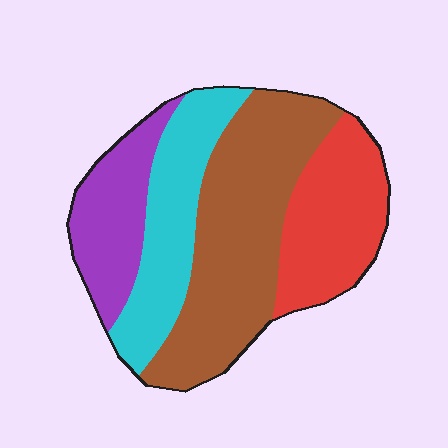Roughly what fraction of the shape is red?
Red covers 22% of the shape.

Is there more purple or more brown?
Brown.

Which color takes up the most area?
Brown, at roughly 40%.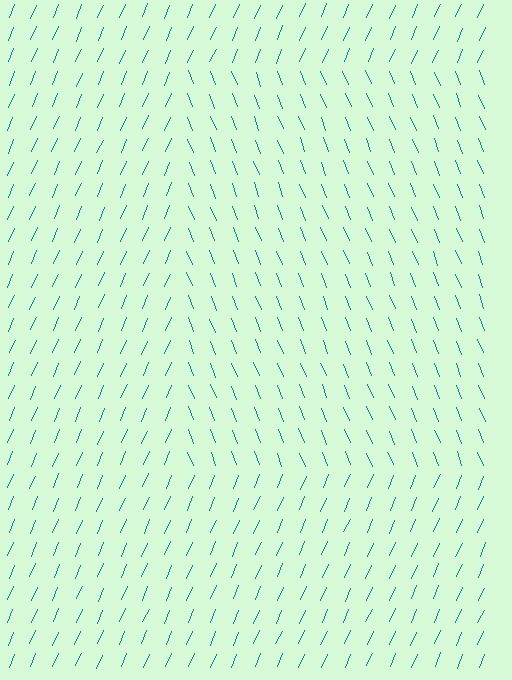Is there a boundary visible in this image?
Yes, there is a texture boundary formed by a change in line orientation.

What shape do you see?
I see a rectangle.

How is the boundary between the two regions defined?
The boundary is defined purely by a change in line orientation (approximately 45 degrees difference). All lines are the same color and thickness.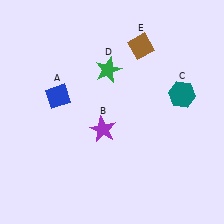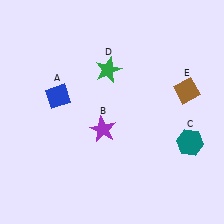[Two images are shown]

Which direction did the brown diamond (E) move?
The brown diamond (E) moved right.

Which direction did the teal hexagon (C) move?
The teal hexagon (C) moved down.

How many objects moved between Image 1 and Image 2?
2 objects moved between the two images.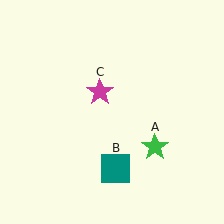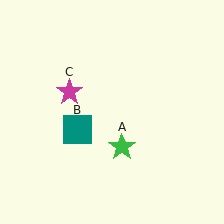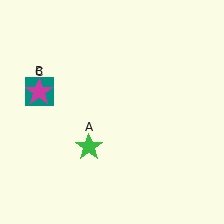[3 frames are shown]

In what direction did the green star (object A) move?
The green star (object A) moved left.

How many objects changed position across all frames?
3 objects changed position: green star (object A), teal square (object B), magenta star (object C).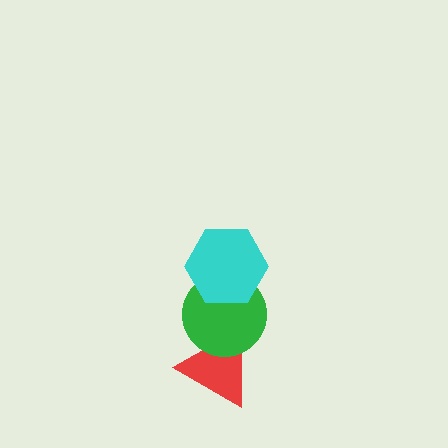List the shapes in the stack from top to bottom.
From top to bottom: the cyan hexagon, the green circle, the red triangle.